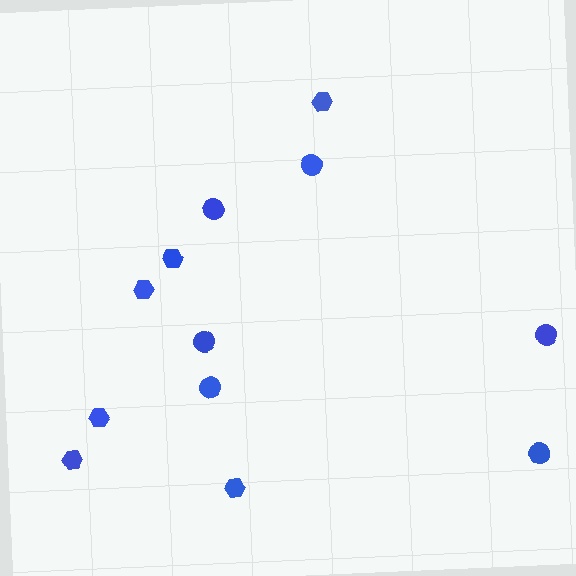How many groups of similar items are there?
There are 2 groups: one group of hexagons (6) and one group of circles (6).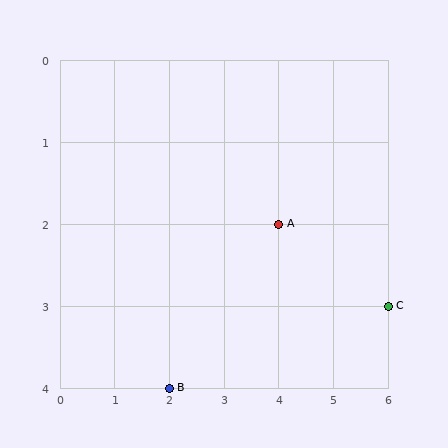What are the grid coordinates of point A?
Point A is at grid coordinates (4, 2).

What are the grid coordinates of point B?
Point B is at grid coordinates (2, 4).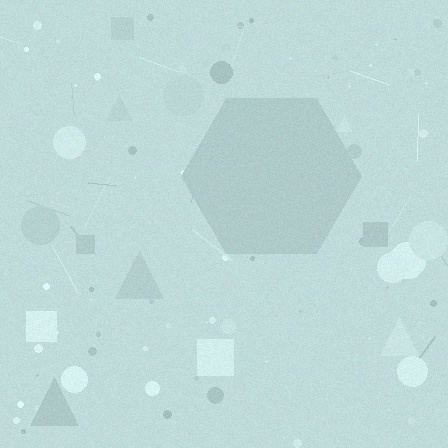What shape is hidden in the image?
A hexagon is hidden in the image.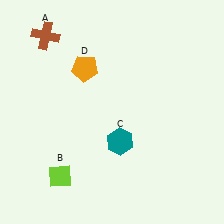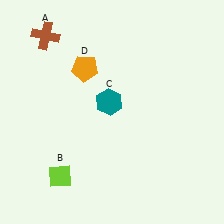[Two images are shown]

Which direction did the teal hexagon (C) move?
The teal hexagon (C) moved up.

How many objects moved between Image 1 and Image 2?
1 object moved between the two images.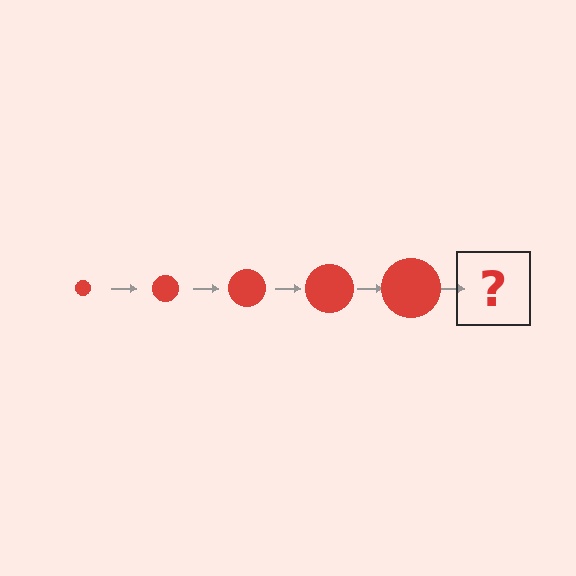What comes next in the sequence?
The next element should be a red circle, larger than the previous one.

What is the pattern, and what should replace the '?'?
The pattern is that the circle gets progressively larger each step. The '?' should be a red circle, larger than the previous one.